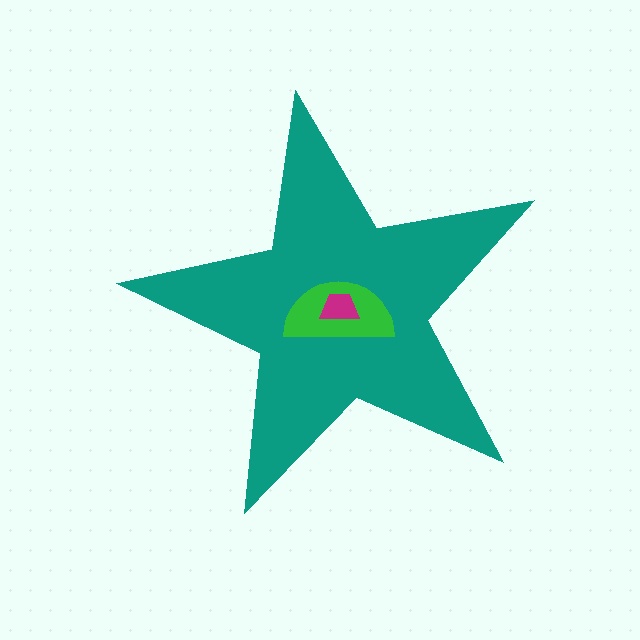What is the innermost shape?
The magenta trapezoid.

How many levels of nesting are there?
3.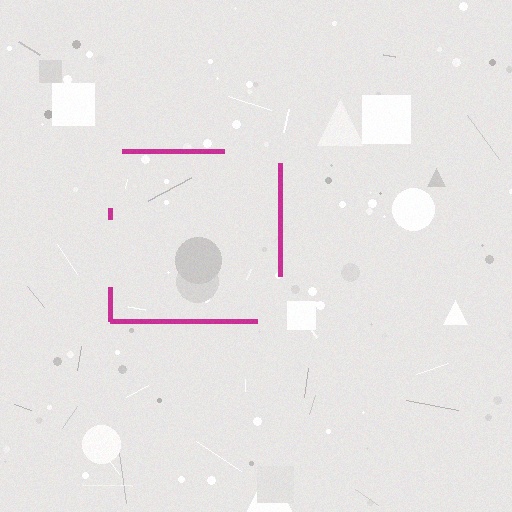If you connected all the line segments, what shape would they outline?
They would outline a square.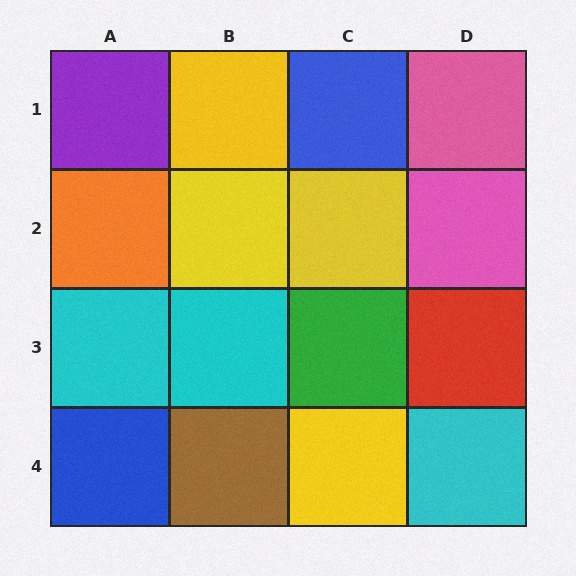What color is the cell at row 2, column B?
Yellow.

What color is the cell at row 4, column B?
Brown.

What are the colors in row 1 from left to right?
Purple, yellow, blue, pink.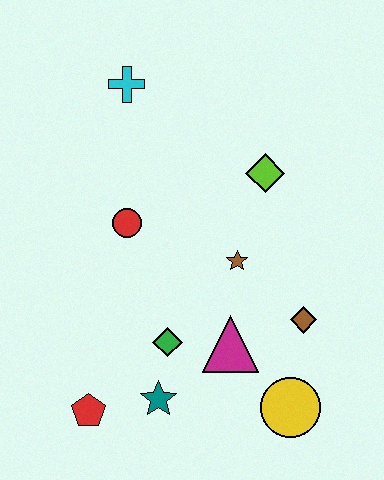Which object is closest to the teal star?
The green diamond is closest to the teal star.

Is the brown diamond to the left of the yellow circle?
No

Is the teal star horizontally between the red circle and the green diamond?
Yes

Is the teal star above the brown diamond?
No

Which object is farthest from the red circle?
The yellow circle is farthest from the red circle.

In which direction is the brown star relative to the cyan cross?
The brown star is below the cyan cross.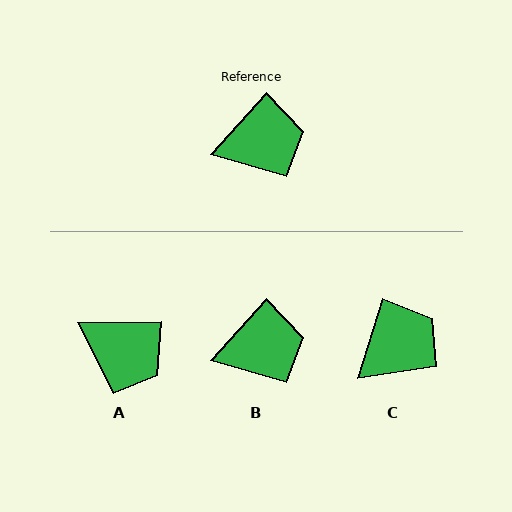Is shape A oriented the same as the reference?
No, it is off by about 48 degrees.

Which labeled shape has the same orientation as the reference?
B.